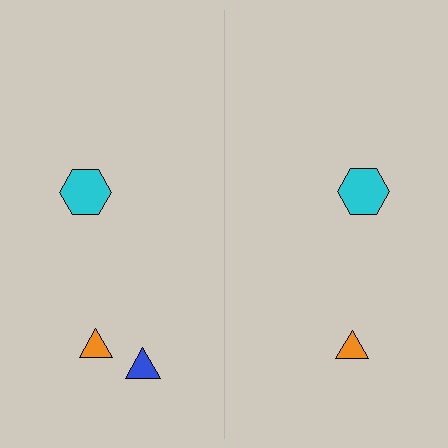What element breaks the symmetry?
A blue triangle is missing from the right side.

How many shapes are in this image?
There are 5 shapes in this image.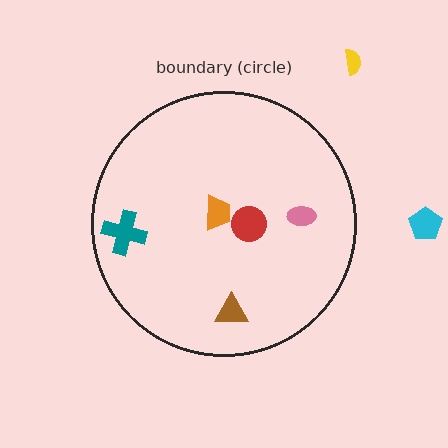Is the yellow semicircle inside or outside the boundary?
Outside.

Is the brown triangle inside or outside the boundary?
Inside.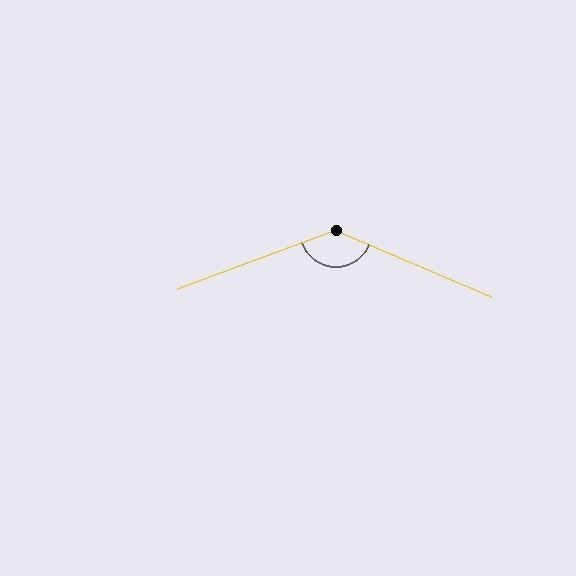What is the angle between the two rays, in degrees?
Approximately 136 degrees.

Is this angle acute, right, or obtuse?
It is obtuse.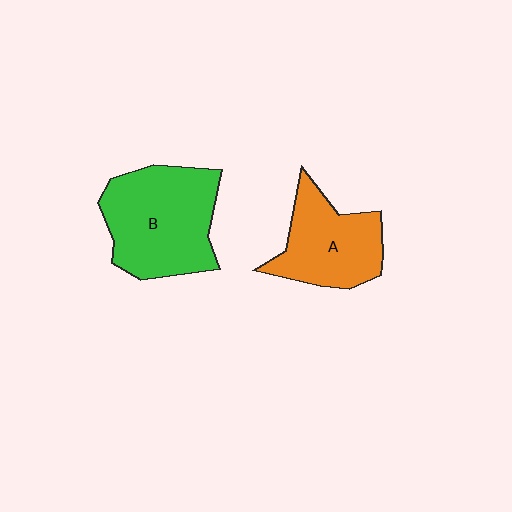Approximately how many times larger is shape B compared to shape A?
Approximately 1.4 times.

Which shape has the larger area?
Shape B (green).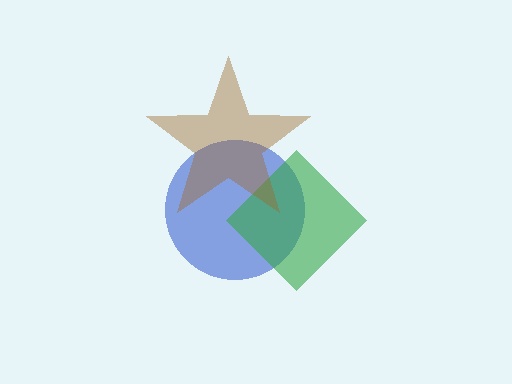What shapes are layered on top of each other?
The layered shapes are: a blue circle, a green diamond, a brown star.